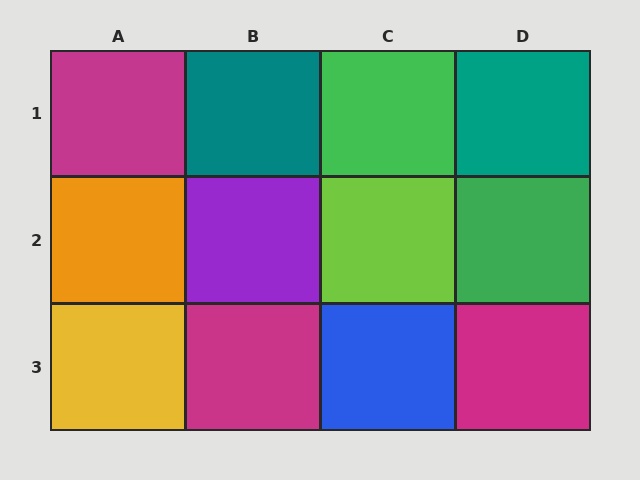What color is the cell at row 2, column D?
Green.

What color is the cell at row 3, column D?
Magenta.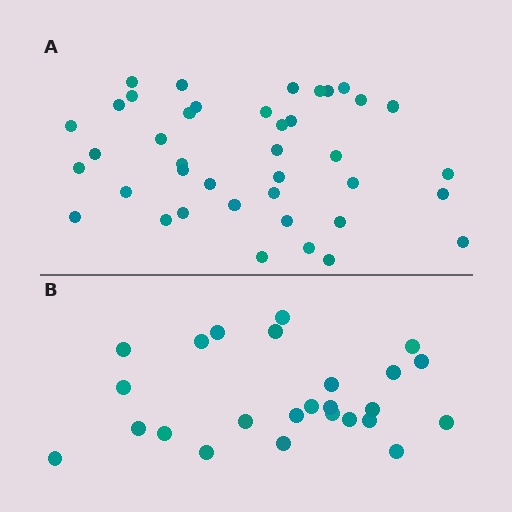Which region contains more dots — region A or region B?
Region A (the top region) has more dots.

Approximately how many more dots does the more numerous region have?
Region A has approximately 15 more dots than region B.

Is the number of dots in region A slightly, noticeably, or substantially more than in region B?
Region A has substantially more. The ratio is roughly 1.6 to 1.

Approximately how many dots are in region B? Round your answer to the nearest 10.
About 20 dots. (The exact count is 25, which rounds to 20.)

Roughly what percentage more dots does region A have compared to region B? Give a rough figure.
About 60% more.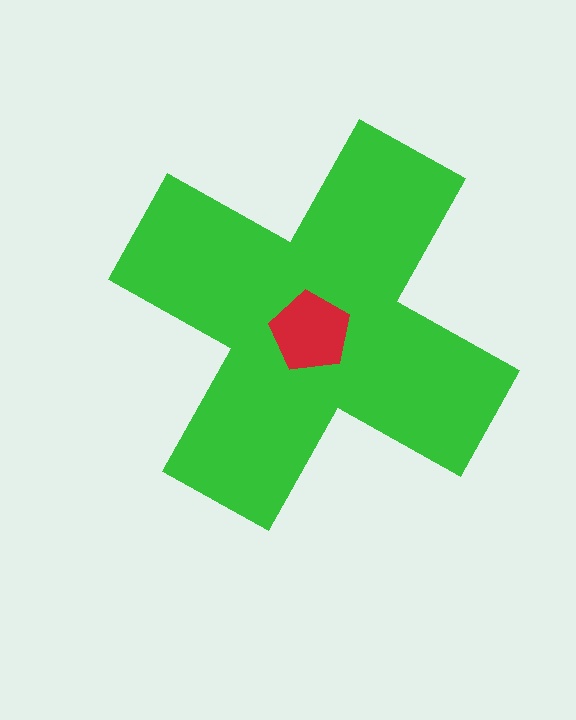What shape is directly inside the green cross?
The red pentagon.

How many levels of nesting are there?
2.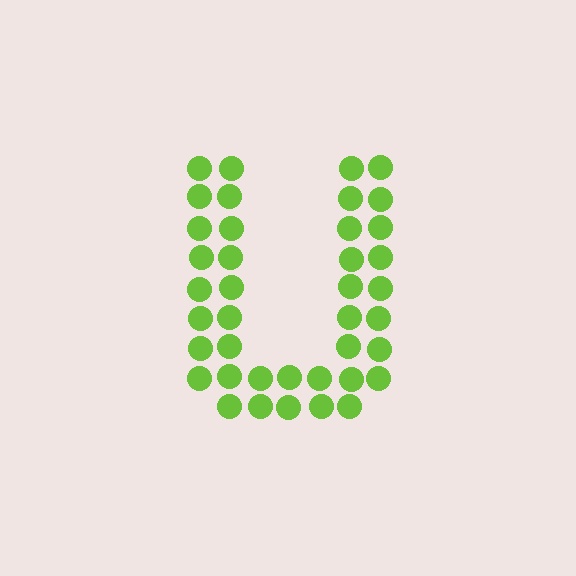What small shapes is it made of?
It is made of small circles.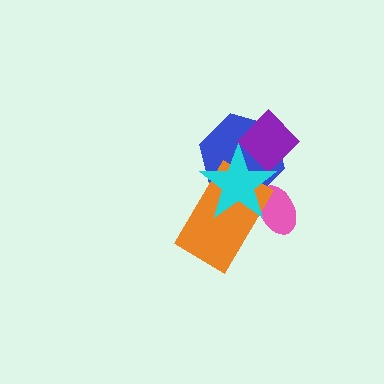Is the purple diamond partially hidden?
Yes, it is partially covered by another shape.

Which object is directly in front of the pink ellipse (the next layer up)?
The orange rectangle is directly in front of the pink ellipse.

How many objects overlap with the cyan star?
4 objects overlap with the cyan star.